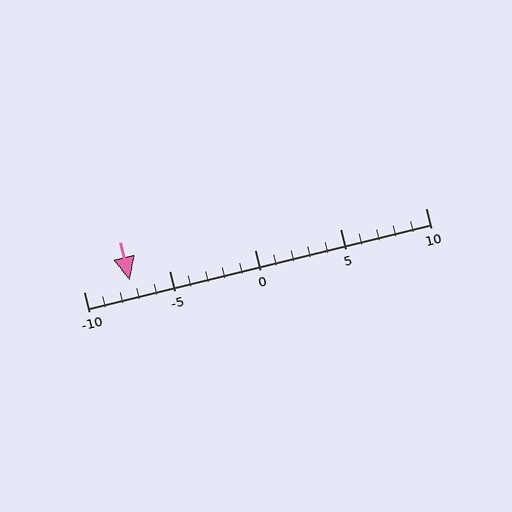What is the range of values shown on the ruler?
The ruler shows values from -10 to 10.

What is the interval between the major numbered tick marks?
The major tick marks are spaced 5 units apart.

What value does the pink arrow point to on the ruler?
The pink arrow points to approximately -7.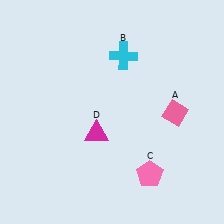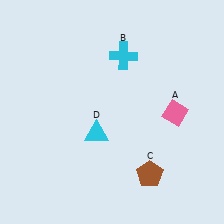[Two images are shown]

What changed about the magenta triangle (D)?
In Image 1, D is magenta. In Image 2, it changed to cyan.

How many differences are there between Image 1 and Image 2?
There are 2 differences between the two images.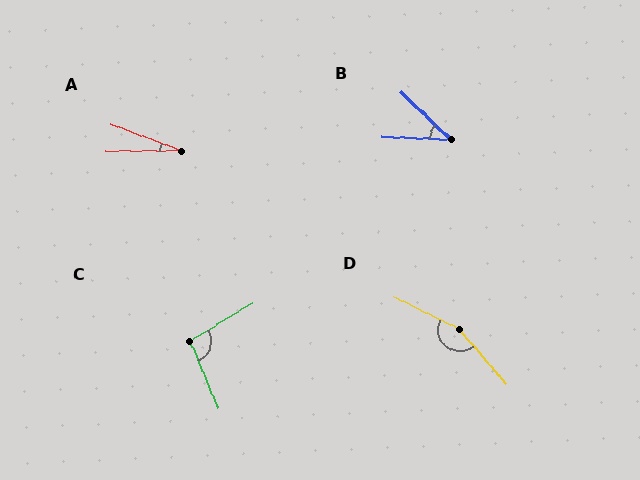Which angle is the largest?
D, at approximately 156 degrees.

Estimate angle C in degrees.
Approximately 99 degrees.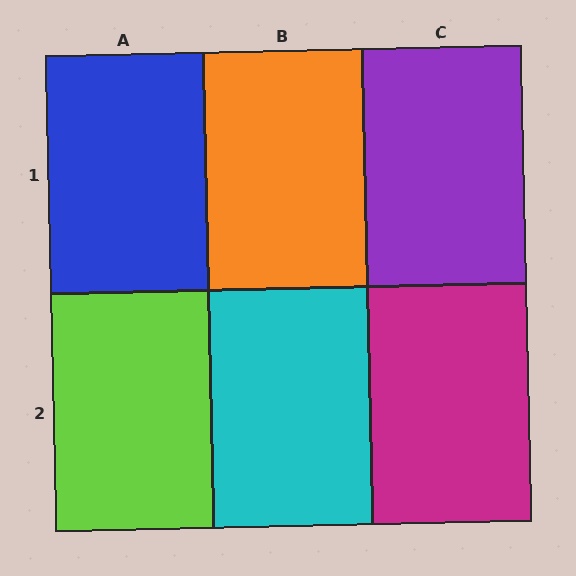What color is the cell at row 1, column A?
Blue.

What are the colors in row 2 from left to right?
Lime, cyan, magenta.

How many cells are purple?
1 cell is purple.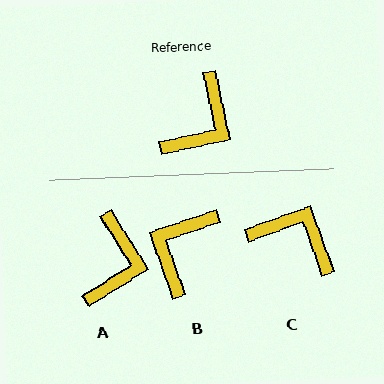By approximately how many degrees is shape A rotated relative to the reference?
Approximately 20 degrees counter-clockwise.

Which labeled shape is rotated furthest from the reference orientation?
B, about 173 degrees away.